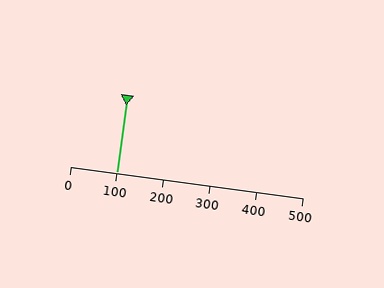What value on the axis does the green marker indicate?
The marker indicates approximately 100.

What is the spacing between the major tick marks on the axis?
The major ticks are spaced 100 apart.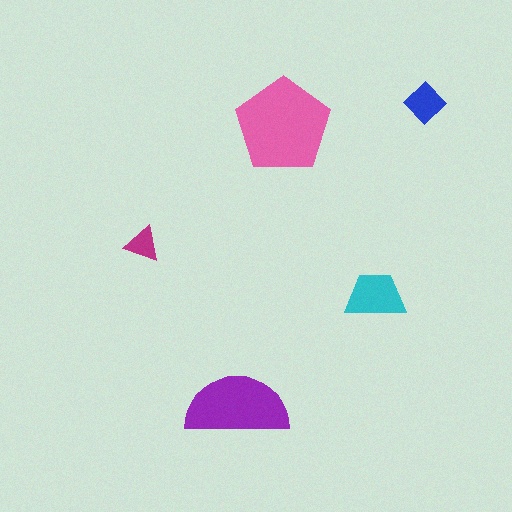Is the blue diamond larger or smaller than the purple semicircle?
Smaller.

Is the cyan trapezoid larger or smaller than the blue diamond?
Larger.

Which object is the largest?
The pink pentagon.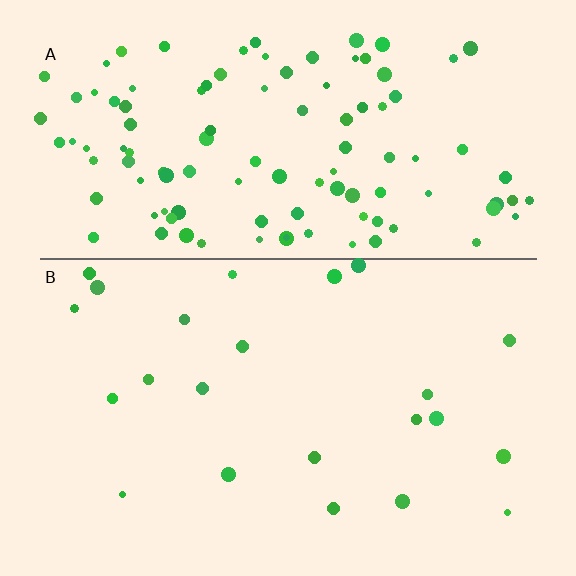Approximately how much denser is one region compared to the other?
Approximately 5.0× — region A over region B.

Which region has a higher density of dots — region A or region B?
A (the top).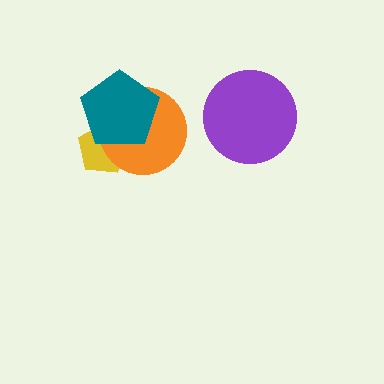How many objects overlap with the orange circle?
2 objects overlap with the orange circle.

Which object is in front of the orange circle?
The teal pentagon is in front of the orange circle.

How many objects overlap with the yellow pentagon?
2 objects overlap with the yellow pentagon.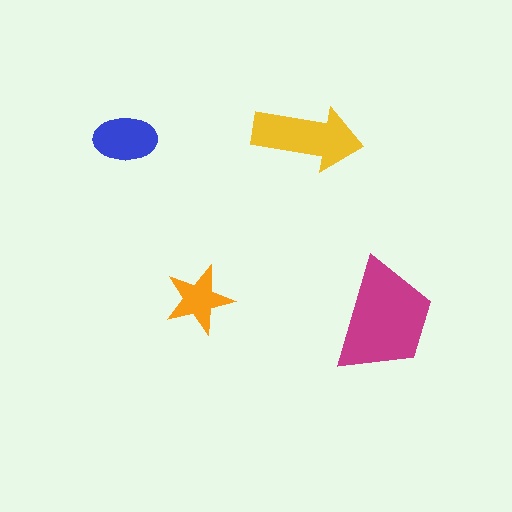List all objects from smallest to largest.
The orange star, the blue ellipse, the yellow arrow, the magenta trapezoid.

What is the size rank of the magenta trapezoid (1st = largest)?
1st.